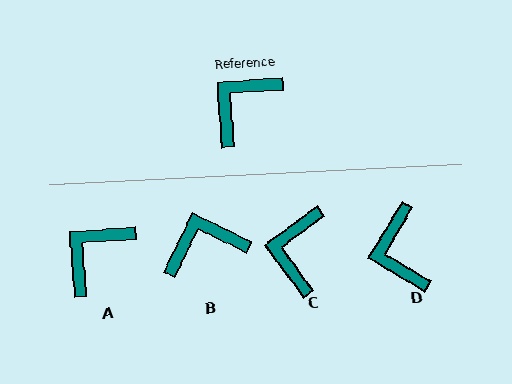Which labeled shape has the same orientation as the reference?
A.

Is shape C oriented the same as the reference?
No, it is off by about 32 degrees.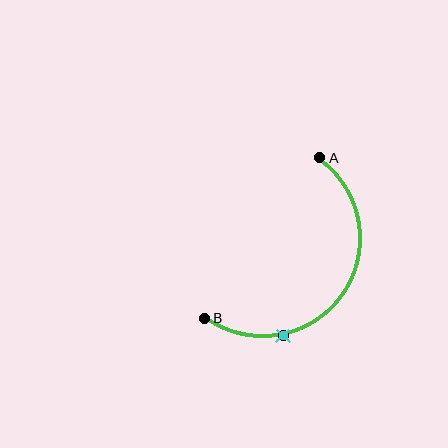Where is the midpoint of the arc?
The arc midpoint is the point on the curve farthest from the straight line joining A and B. It sits below and to the right of that line.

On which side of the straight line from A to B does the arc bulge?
The arc bulges below and to the right of the straight line connecting A and B.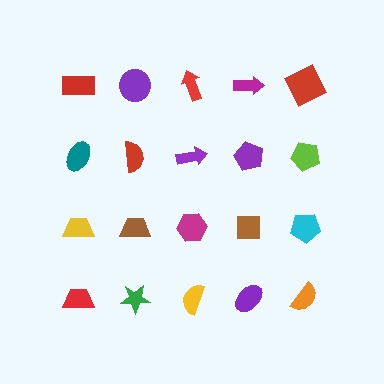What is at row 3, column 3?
A magenta hexagon.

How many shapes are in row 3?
5 shapes.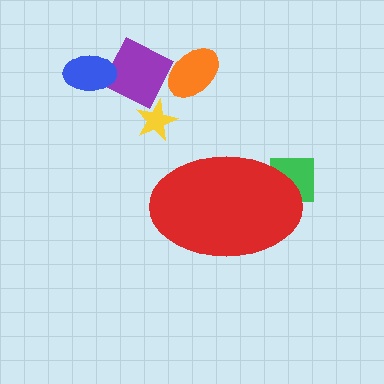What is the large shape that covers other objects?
A red ellipse.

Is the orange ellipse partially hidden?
No, the orange ellipse is fully visible.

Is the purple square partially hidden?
No, the purple square is fully visible.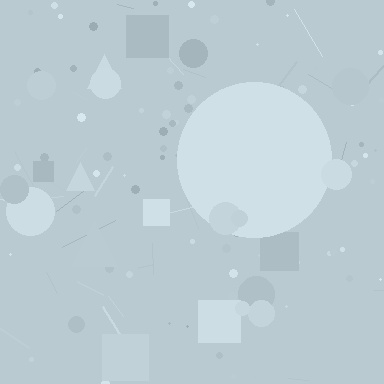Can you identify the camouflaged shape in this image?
The camouflaged shape is a circle.